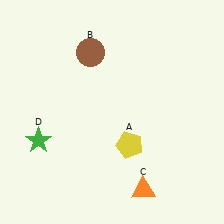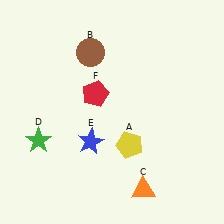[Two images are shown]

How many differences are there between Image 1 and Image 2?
There are 2 differences between the two images.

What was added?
A blue star (E), a red pentagon (F) were added in Image 2.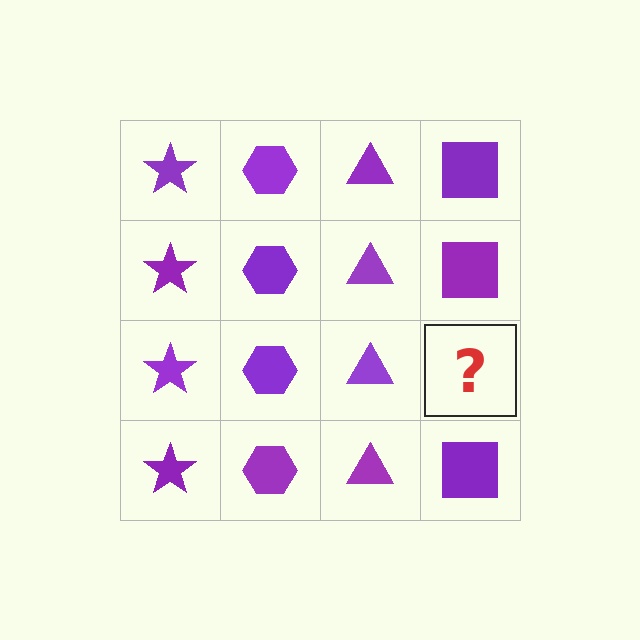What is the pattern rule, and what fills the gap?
The rule is that each column has a consistent shape. The gap should be filled with a purple square.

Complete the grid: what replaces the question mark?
The question mark should be replaced with a purple square.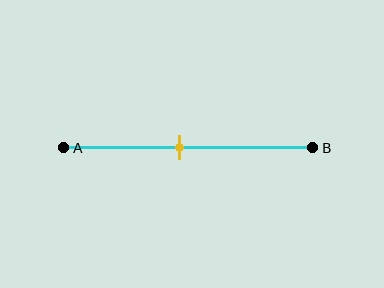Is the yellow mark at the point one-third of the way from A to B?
No, the mark is at about 45% from A, not at the 33% one-third point.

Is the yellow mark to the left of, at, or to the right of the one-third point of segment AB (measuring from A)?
The yellow mark is to the right of the one-third point of segment AB.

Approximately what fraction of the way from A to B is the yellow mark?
The yellow mark is approximately 45% of the way from A to B.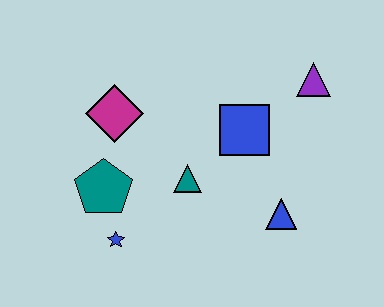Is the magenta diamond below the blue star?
No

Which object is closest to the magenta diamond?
The teal pentagon is closest to the magenta diamond.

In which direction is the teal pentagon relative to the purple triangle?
The teal pentagon is to the left of the purple triangle.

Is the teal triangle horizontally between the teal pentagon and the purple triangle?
Yes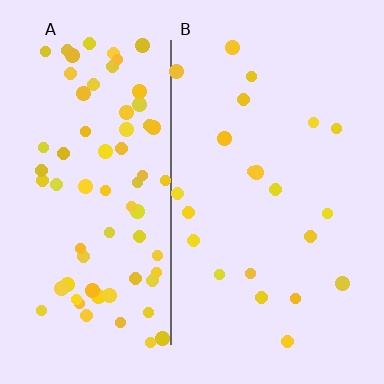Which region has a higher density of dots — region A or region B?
A (the left).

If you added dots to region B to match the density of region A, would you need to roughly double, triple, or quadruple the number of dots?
Approximately triple.